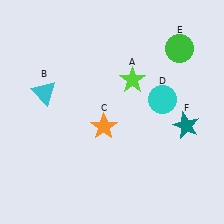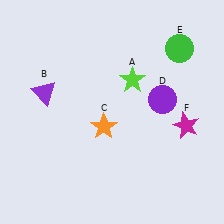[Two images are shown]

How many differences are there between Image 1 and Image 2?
There are 3 differences between the two images.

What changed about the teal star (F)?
In Image 1, F is teal. In Image 2, it changed to magenta.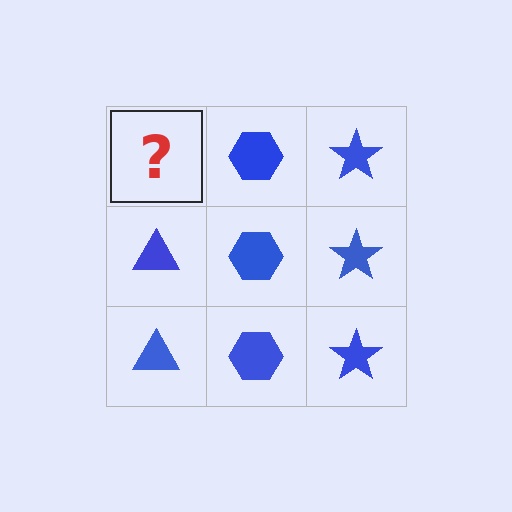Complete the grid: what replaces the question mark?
The question mark should be replaced with a blue triangle.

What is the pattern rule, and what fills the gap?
The rule is that each column has a consistent shape. The gap should be filled with a blue triangle.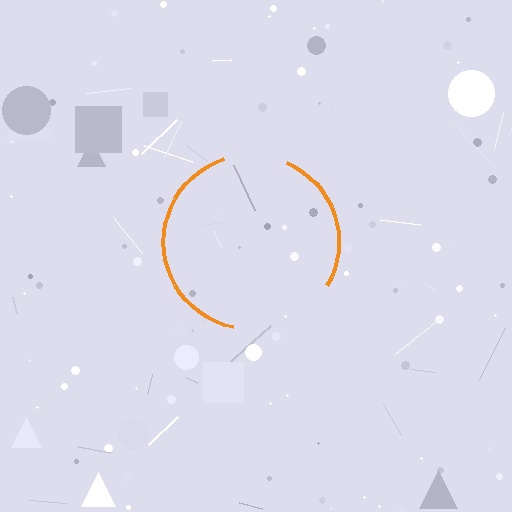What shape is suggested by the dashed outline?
The dashed outline suggests a circle.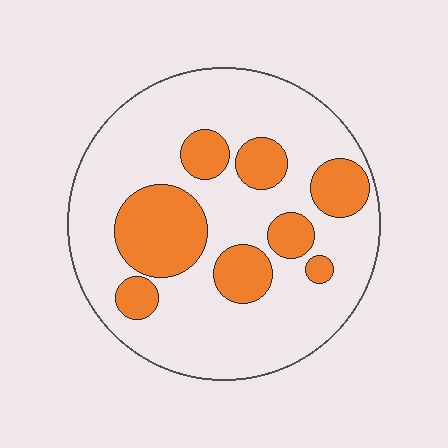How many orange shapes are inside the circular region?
8.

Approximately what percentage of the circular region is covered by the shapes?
Approximately 25%.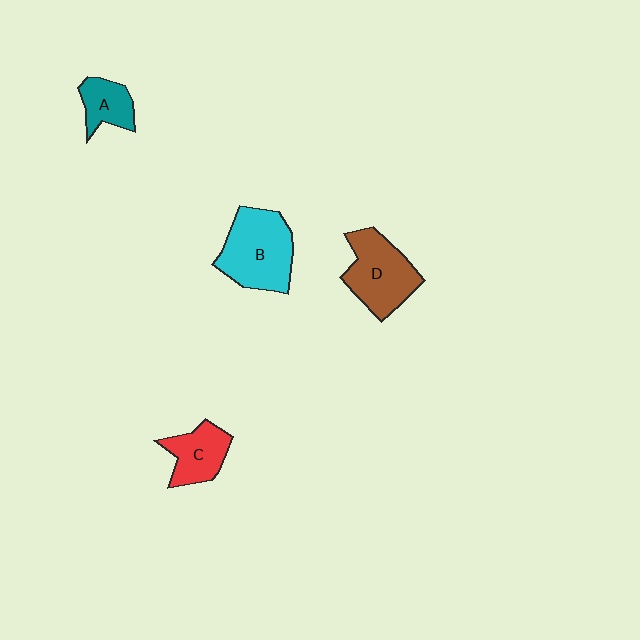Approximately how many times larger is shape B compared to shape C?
Approximately 1.7 times.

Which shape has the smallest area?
Shape A (teal).